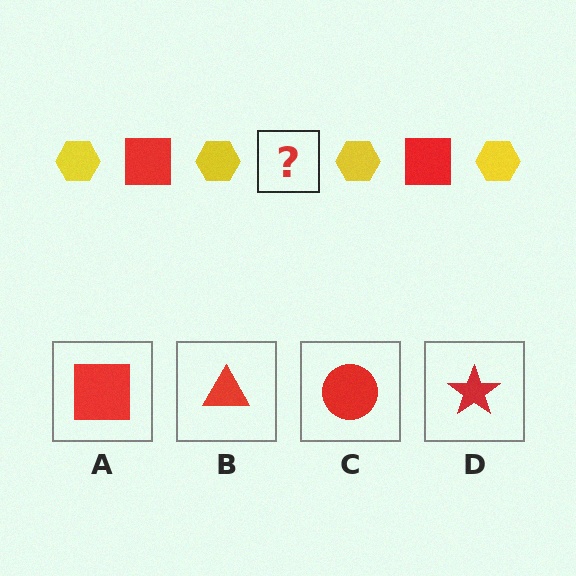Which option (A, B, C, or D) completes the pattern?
A.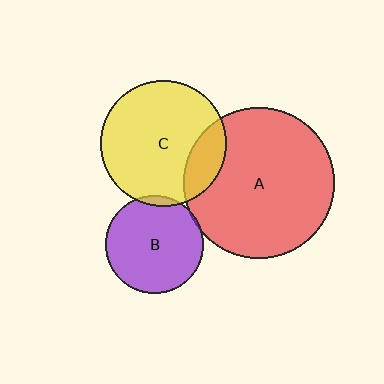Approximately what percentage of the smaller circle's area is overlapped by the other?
Approximately 5%.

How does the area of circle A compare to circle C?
Approximately 1.4 times.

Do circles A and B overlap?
Yes.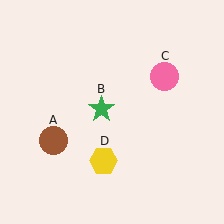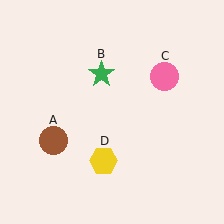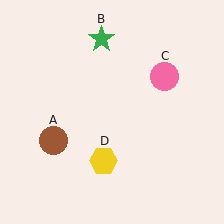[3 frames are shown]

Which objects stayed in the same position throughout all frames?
Brown circle (object A) and pink circle (object C) and yellow hexagon (object D) remained stationary.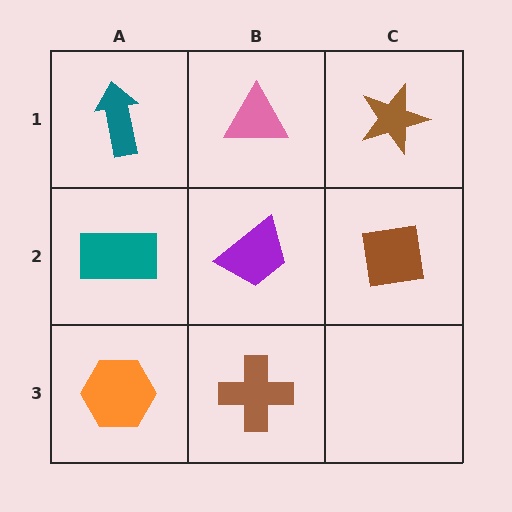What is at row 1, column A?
A teal arrow.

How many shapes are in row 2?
3 shapes.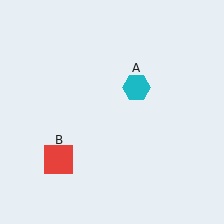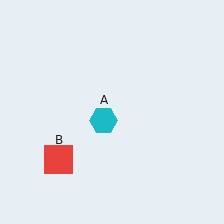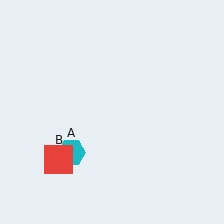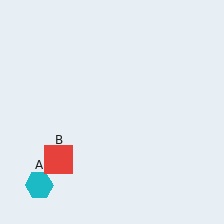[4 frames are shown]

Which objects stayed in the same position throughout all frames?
Red square (object B) remained stationary.